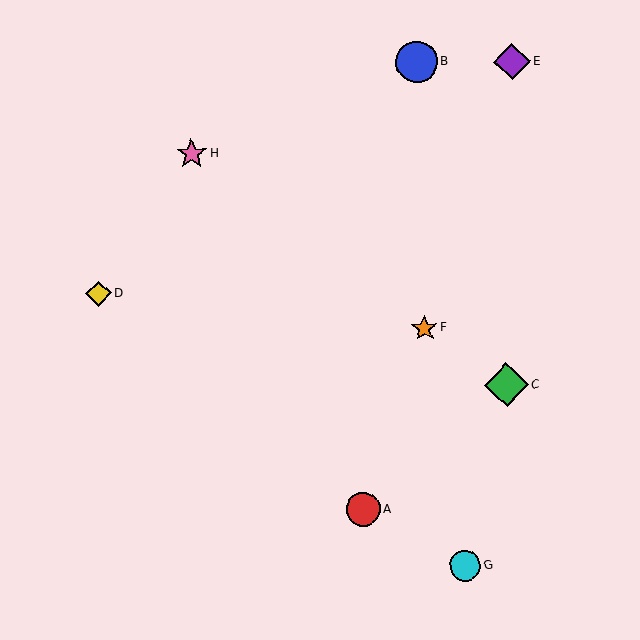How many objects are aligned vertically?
2 objects (B, F) are aligned vertically.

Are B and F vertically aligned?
Yes, both are at x≈416.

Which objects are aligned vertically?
Objects B, F are aligned vertically.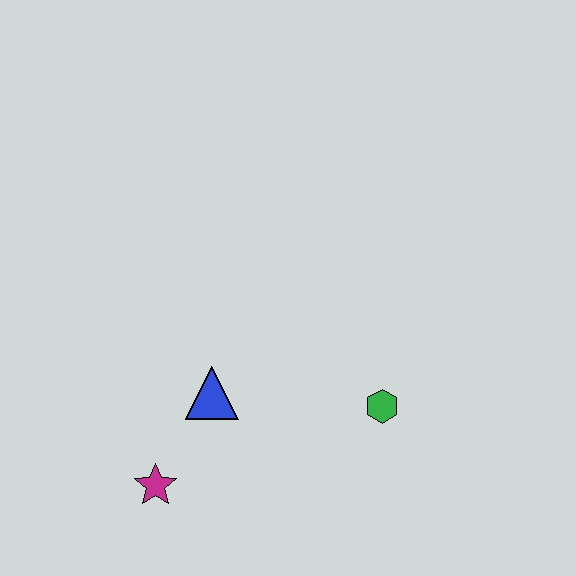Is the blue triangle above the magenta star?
Yes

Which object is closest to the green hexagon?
The blue triangle is closest to the green hexagon.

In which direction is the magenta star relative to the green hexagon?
The magenta star is to the left of the green hexagon.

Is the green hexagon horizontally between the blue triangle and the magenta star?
No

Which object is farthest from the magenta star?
The green hexagon is farthest from the magenta star.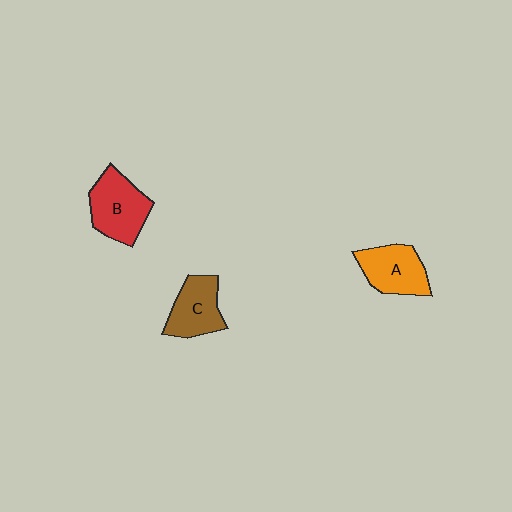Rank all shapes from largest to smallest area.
From largest to smallest: B (red), A (orange), C (brown).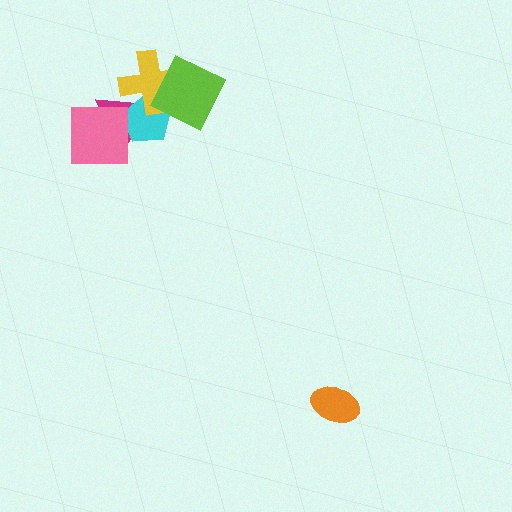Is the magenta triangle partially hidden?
Yes, it is partially covered by another shape.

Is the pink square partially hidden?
No, no other shape covers it.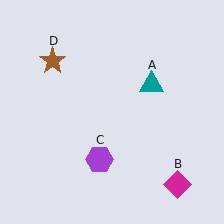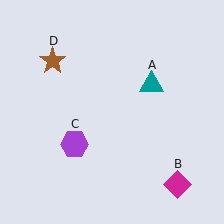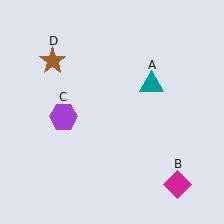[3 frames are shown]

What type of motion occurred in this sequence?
The purple hexagon (object C) rotated clockwise around the center of the scene.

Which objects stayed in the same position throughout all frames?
Teal triangle (object A) and magenta diamond (object B) and brown star (object D) remained stationary.